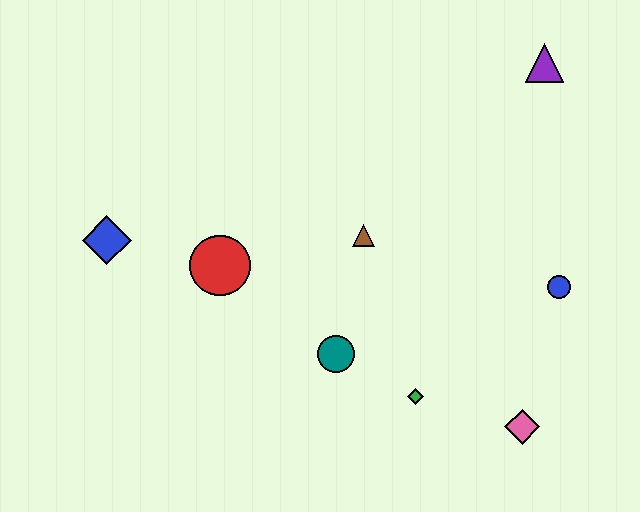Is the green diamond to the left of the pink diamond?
Yes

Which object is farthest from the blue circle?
The blue diamond is farthest from the blue circle.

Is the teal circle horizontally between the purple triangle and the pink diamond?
No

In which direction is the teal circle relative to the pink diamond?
The teal circle is to the left of the pink diamond.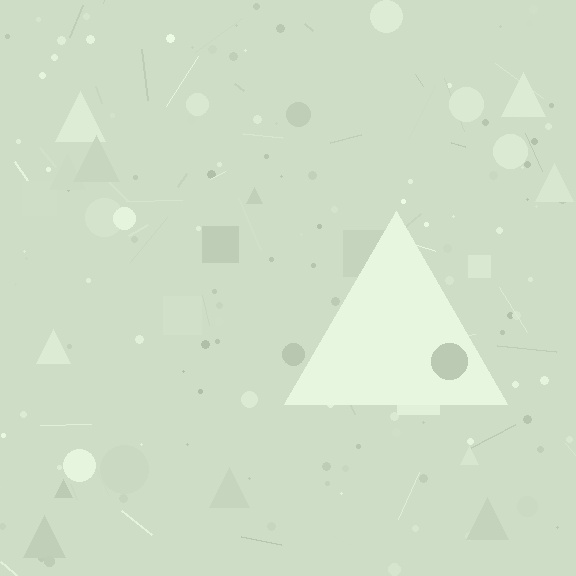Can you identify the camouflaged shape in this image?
The camouflaged shape is a triangle.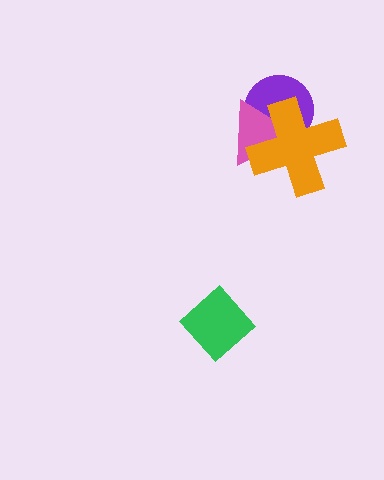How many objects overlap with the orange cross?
2 objects overlap with the orange cross.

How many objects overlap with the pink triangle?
2 objects overlap with the pink triangle.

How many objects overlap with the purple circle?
2 objects overlap with the purple circle.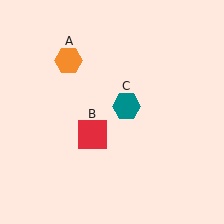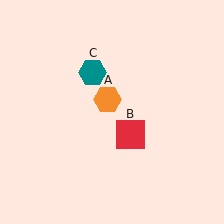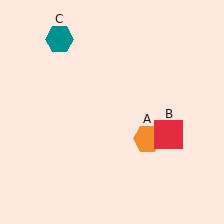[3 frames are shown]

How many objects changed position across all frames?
3 objects changed position: orange hexagon (object A), red square (object B), teal hexagon (object C).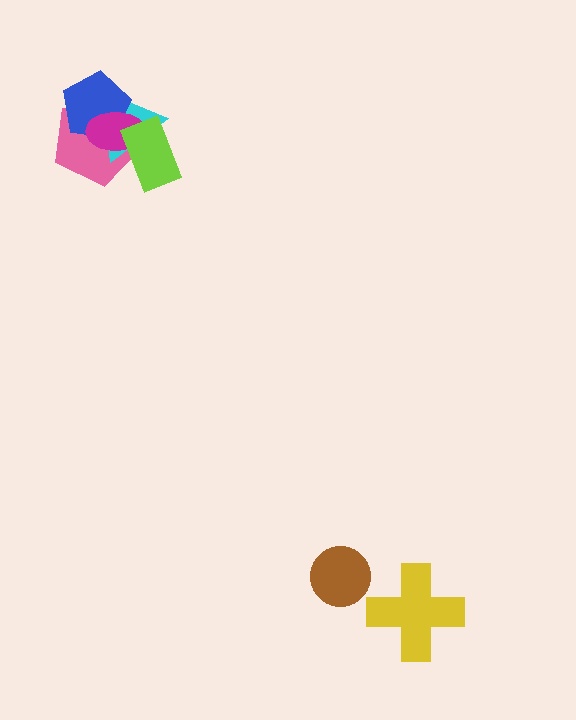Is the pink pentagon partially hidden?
Yes, it is partially covered by another shape.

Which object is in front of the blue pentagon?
The magenta ellipse is in front of the blue pentagon.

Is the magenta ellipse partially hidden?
Yes, it is partially covered by another shape.